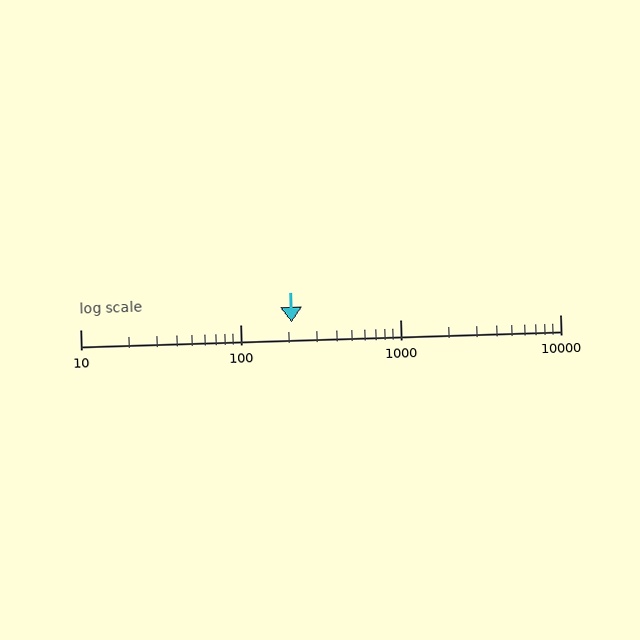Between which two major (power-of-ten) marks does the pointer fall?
The pointer is between 100 and 1000.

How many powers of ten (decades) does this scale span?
The scale spans 3 decades, from 10 to 10000.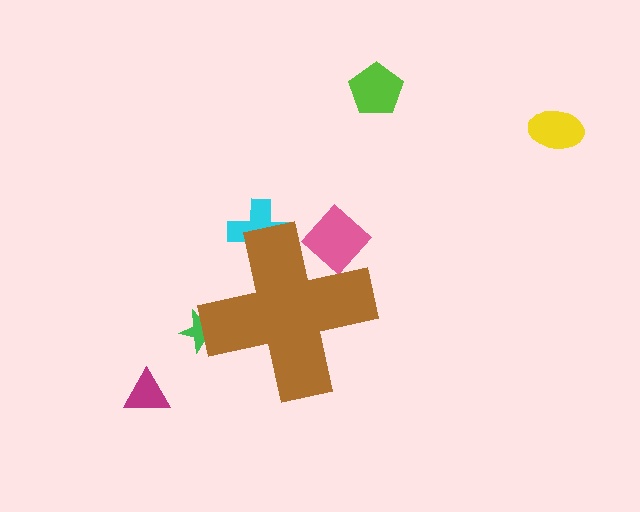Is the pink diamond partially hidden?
Yes, the pink diamond is partially hidden behind the brown cross.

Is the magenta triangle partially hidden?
No, the magenta triangle is fully visible.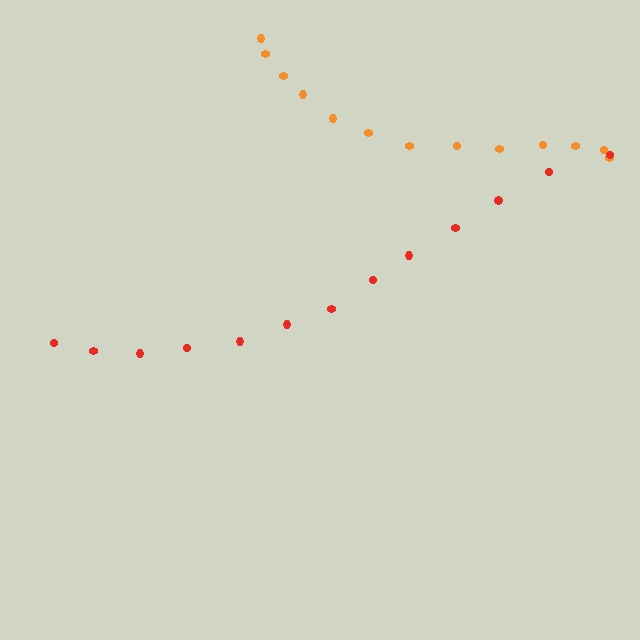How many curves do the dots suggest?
There are 2 distinct paths.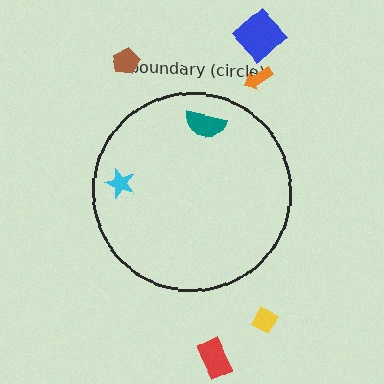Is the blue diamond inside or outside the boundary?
Outside.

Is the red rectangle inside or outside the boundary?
Outside.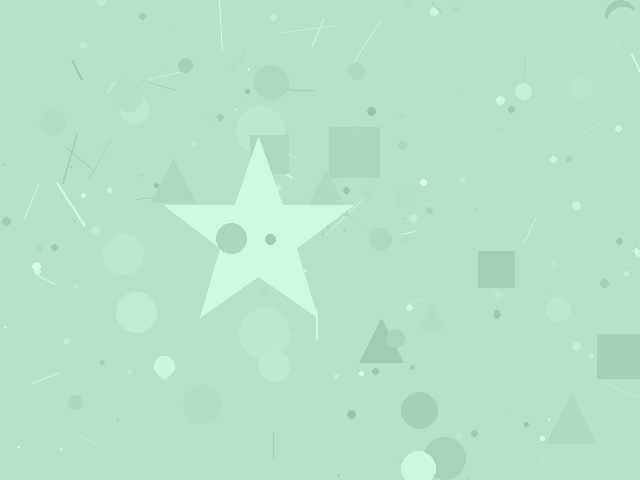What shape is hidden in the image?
A star is hidden in the image.